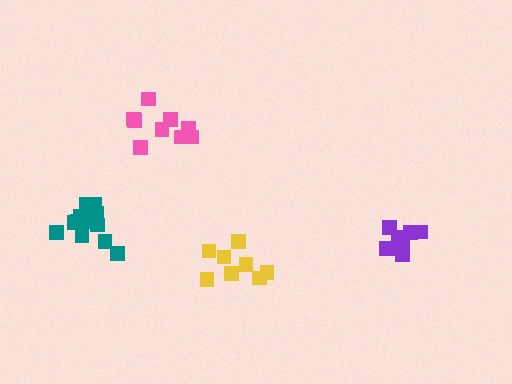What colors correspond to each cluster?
The clusters are colored: pink, yellow, purple, teal.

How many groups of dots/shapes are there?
There are 4 groups.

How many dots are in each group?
Group 1: 10 dots, Group 2: 8 dots, Group 3: 9 dots, Group 4: 13 dots (40 total).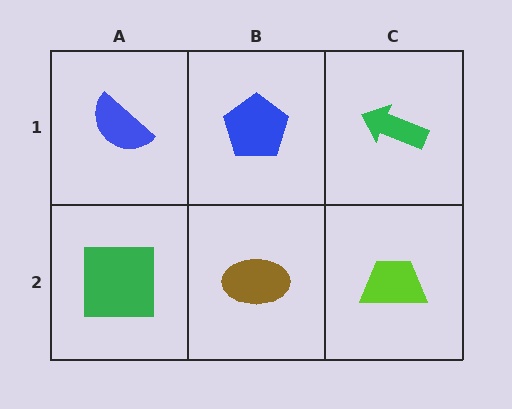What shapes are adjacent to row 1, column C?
A lime trapezoid (row 2, column C), a blue pentagon (row 1, column B).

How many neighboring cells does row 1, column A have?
2.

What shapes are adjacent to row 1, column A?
A green square (row 2, column A), a blue pentagon (row 1, column B).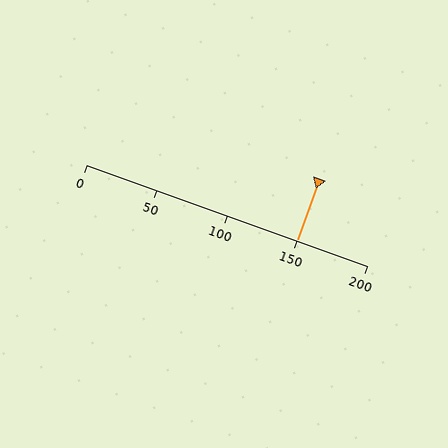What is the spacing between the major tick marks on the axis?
The major ticks are spaced 50 apart.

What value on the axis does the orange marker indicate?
The marker indicates approximately 150.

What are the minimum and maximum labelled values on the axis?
The axis runs from 0 to 200.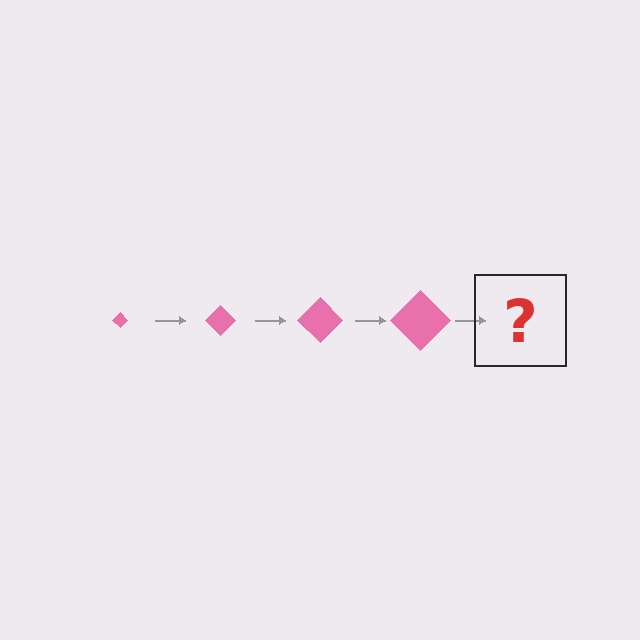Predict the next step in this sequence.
The next step is a pink diamond, larger than the previous one.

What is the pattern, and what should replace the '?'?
The pattern is that the diamond gets progressively larger each step. The '?' should be a pink diamond, larger than the previous one.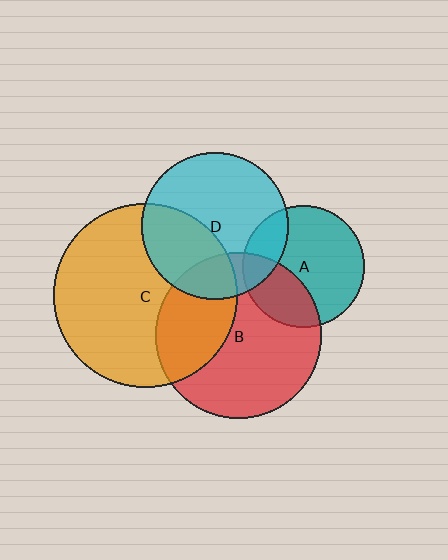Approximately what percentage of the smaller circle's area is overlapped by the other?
Approximately 35%.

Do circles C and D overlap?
Yes.